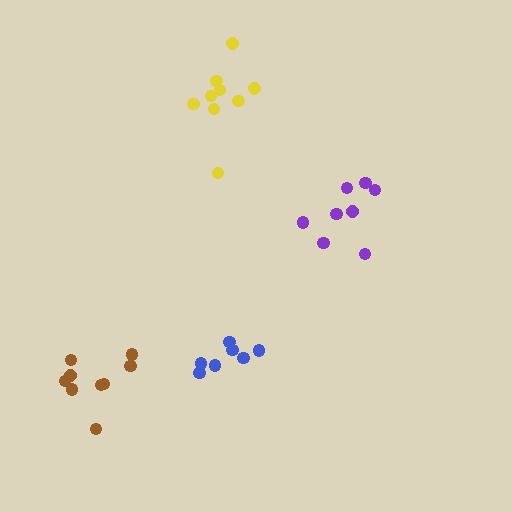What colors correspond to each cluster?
The clusters are colored: blue, purple, brown, yellow.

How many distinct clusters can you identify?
There are 4 distinct clusters.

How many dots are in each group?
Group 1: 7 dots, Group 2: 8 dots, Group 3: 9 dots, Group 4: 9 dots (33 total).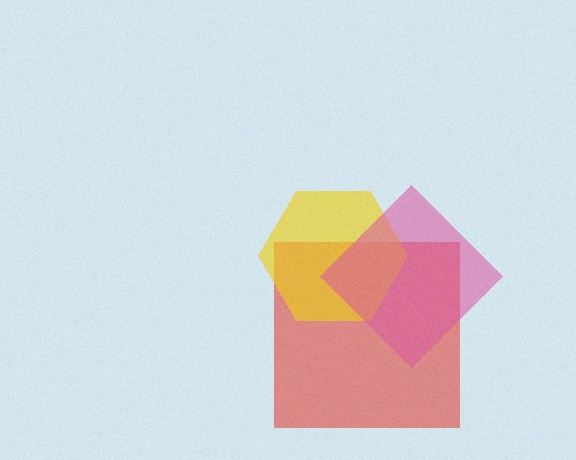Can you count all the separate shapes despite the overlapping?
Yes, there are 3 separate shapes.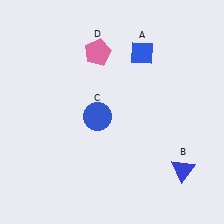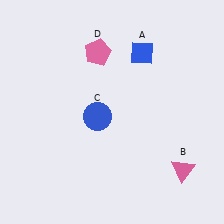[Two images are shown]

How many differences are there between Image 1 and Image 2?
There is 1 difference between the two images.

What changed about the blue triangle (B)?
In Image 1, B is blue. In Image 2, it changed to pink.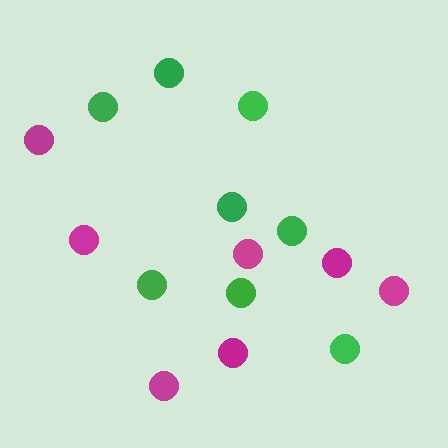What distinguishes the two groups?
There are 2 groups: one group of green circles (8) and one group of magenta circles (7).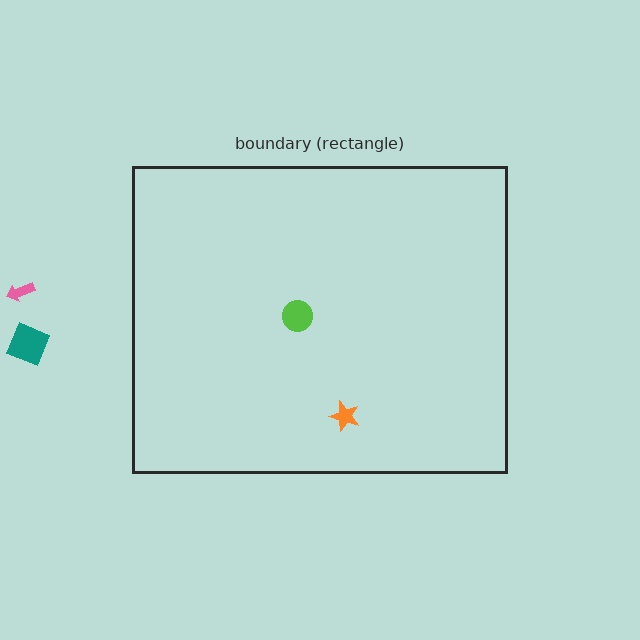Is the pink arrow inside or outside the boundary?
Outside.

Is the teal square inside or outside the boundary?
Outside.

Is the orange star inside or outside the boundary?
Inside.